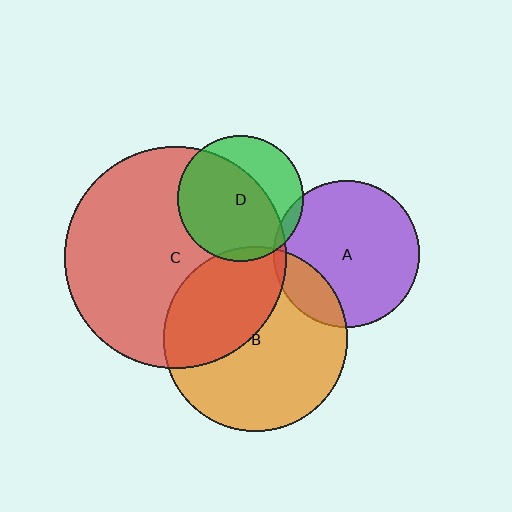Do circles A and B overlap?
Yes.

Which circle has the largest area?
Circle C (red).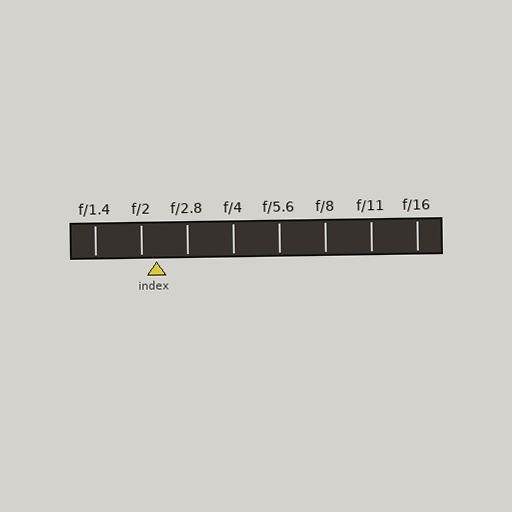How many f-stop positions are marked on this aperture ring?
There are 8 f-stop positions marked.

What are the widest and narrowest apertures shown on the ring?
The widest aperture shown is f/1.4 and the narrowest is f/16.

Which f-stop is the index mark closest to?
The index mark is closest to f/2.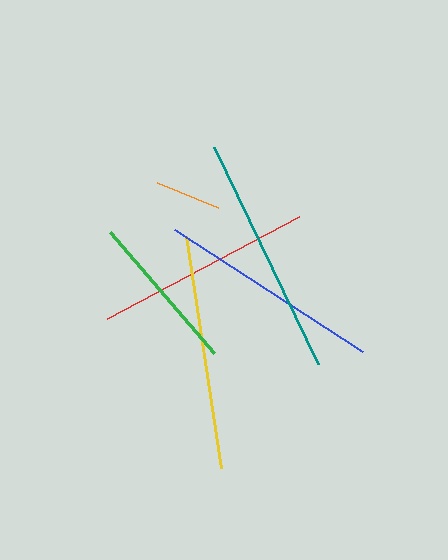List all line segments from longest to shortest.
From longest to shortest: teal, yellow, blue, red, green, orange.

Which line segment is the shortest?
The orange line is the shortest at approximately 66 pixels.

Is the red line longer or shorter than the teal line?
The teal line is longer than the red line.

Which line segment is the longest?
The teal line is the longest at approximately 241 pixels.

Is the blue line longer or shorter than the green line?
The blue line is longer than the green line.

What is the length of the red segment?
The red segment is approximately 217 pixels long.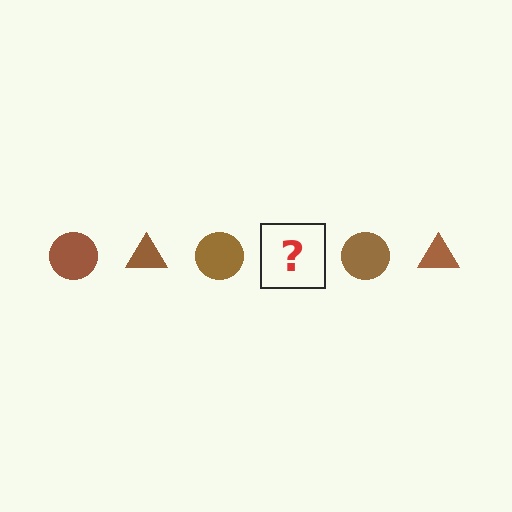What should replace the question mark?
The question mark should be replaced with a brown triangle.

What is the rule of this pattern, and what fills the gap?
The rule is that the pattern cycles through circle, triangle shapes in brown. The gap should be filled with a brown triangle.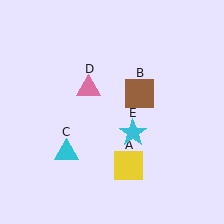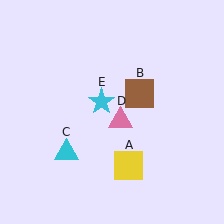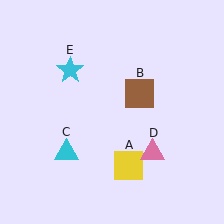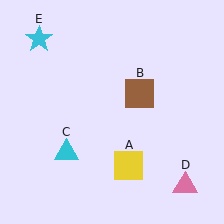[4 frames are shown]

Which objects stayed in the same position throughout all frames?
Yellow square (object A) and brown square (object B) and cyan triangle (object C) remained stationary.